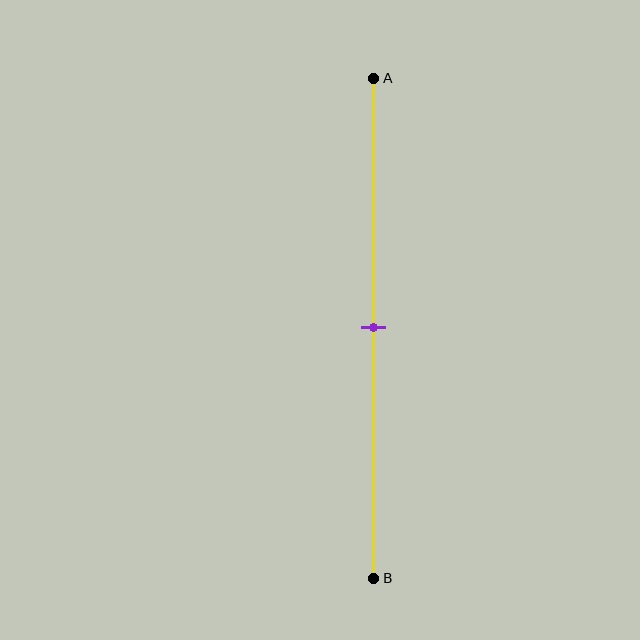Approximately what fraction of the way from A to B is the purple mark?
The purple mark is approximately 50% of the way from A to B.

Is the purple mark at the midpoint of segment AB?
Yes, the mark is approximately at the midpoint.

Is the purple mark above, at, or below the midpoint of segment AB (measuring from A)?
The purple mark is approximately at the midpoint of segment AB.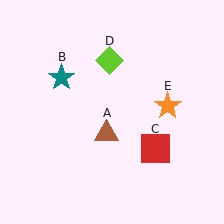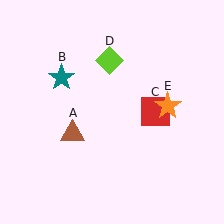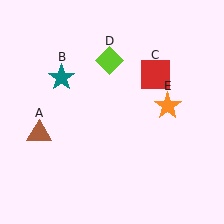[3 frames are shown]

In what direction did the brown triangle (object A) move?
The brown triangle (object A) moved left.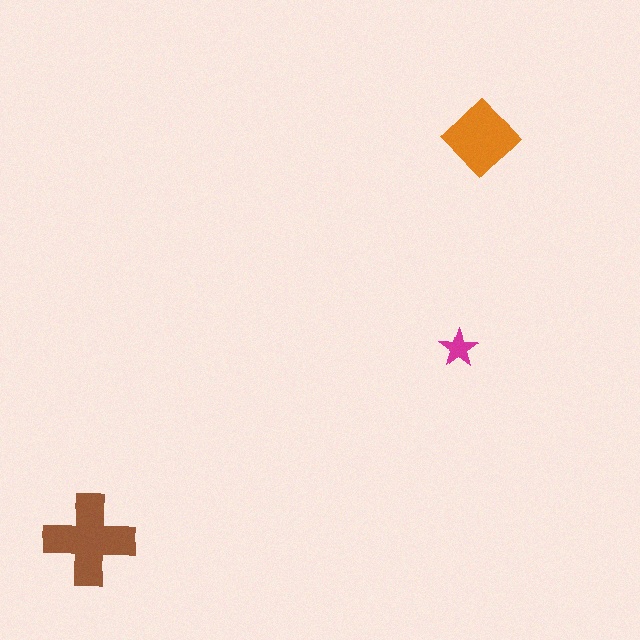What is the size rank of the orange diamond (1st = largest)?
2nd.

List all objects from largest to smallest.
The brown cross, the orange diamond, the magenta star.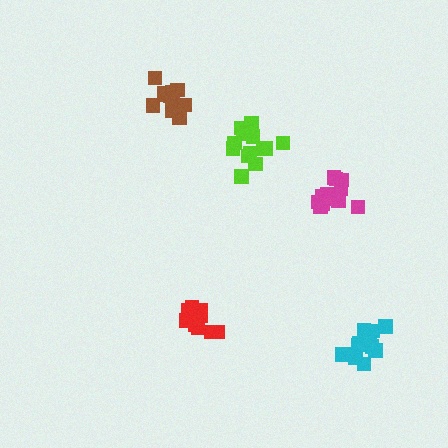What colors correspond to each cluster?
The clusters are colored: magenta, red, brown, cyan, lime.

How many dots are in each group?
Group 1: 13 dots, Group 2: 11 dots, Group 3: 14 dots, Group 4: 14 dots, Group 5: 14 dots (66 total).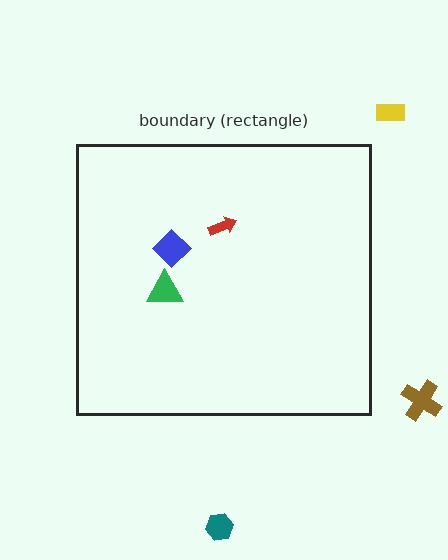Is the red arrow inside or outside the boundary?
Inside.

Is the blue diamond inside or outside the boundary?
Inside.